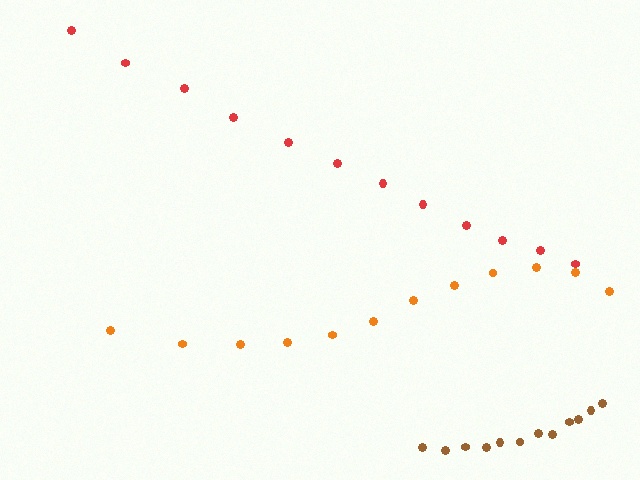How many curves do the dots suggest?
There are 3 distinct paths.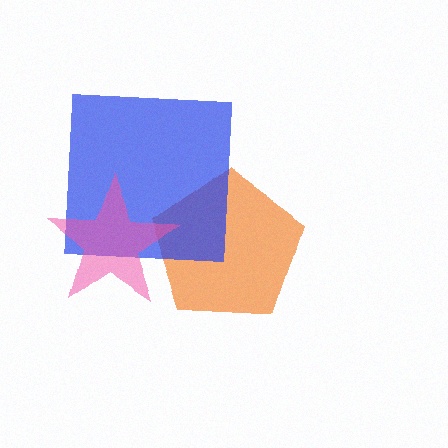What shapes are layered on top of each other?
The layered shapes are: an orange pentagon, a blue square, a pink star.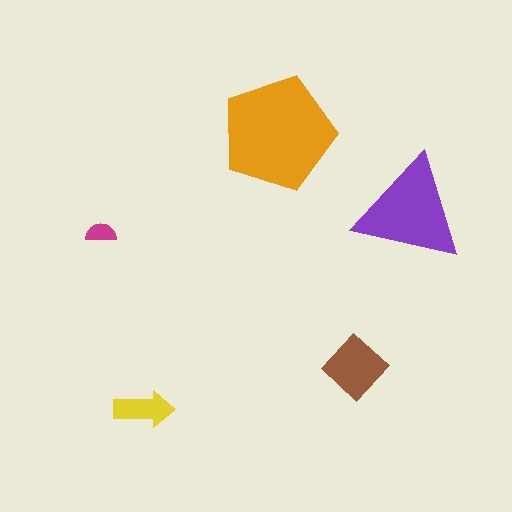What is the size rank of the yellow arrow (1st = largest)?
4th.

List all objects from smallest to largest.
The magenta semicircle, the yellow arrow, the brown diamond, the purple triangle, the orange pentagon.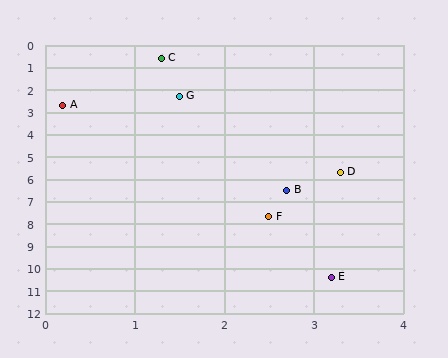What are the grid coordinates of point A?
Point A is at approximately (0.2, 2.7).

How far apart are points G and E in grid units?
Points G and E are about 8.3 grid units apart.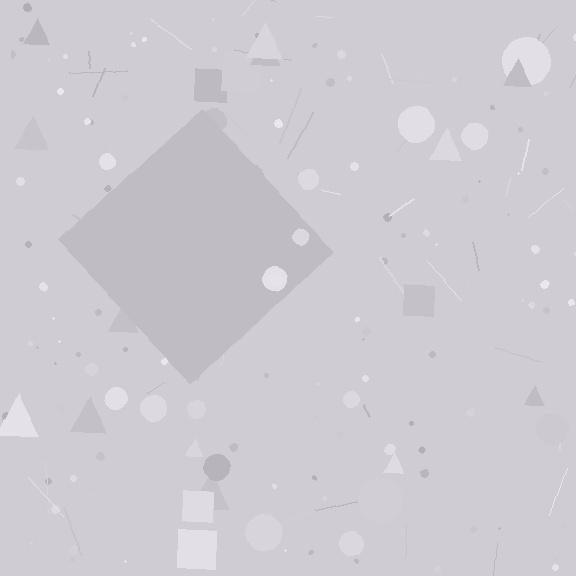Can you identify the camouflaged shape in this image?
The camouflaged shape is a diamond.